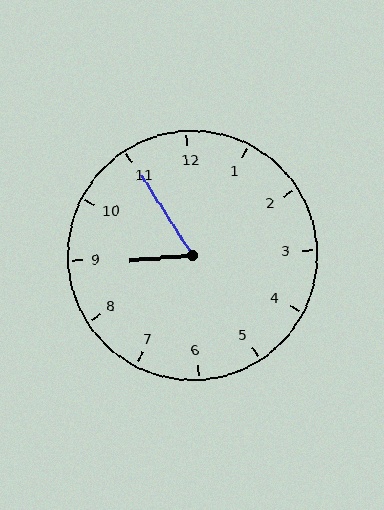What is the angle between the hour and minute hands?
Approximately 62 degrees.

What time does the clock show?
8:55.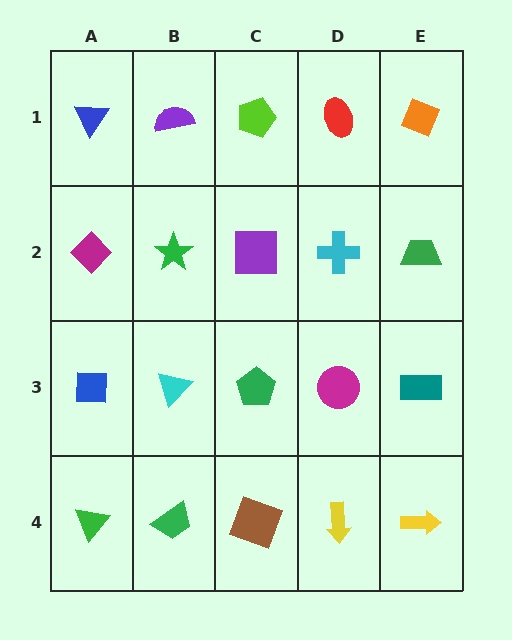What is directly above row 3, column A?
A magenta diamond.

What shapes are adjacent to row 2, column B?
A purple semicircle (row 1, column B), a cyan triangle (row 3, column B), a magenta diamond (row 2, column A), a purple square (row 2, column C).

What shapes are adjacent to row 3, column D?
A cyan cross (row 2, column D), a yellow arrow (row 4, column D), a green pentagon (row 3, column C), a teal rectangle (row 3, column E).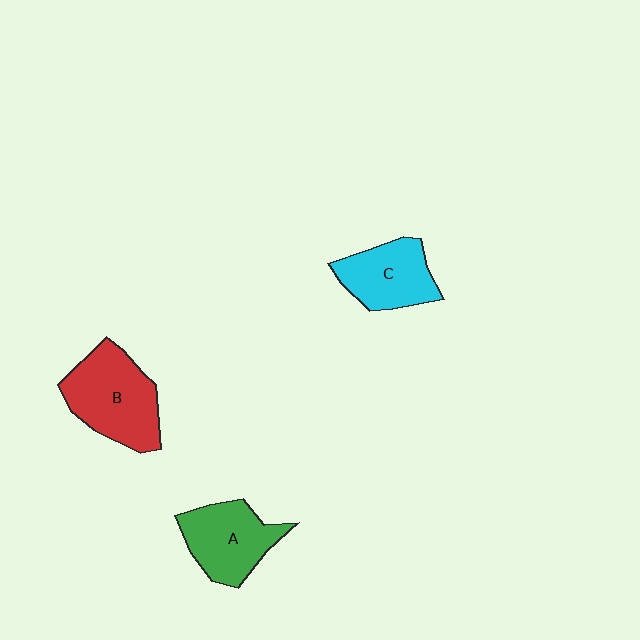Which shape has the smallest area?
Shape C (cyan).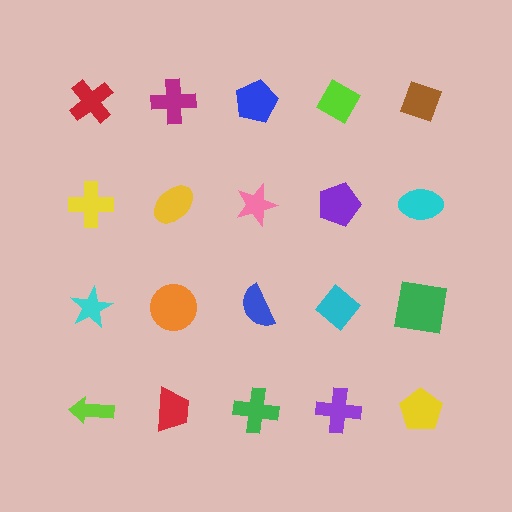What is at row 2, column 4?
A purple pentagon.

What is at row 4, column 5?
A yellow pentagon.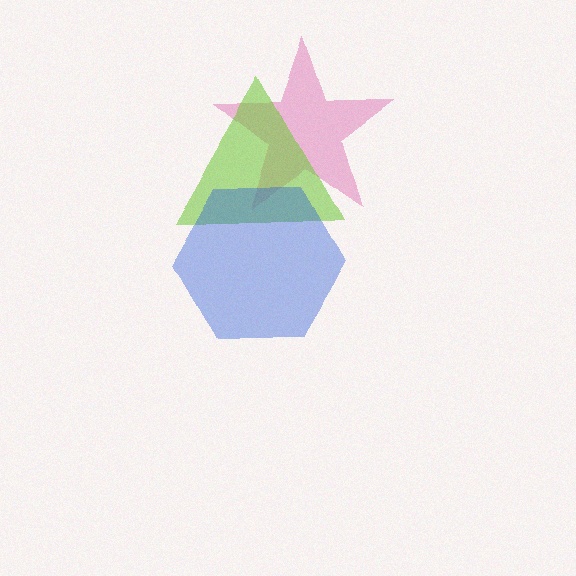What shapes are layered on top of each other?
The layered shapes are: a pink star, a lime triangle, a blue hexagon.